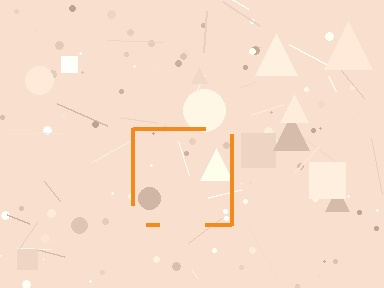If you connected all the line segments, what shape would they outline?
They would outline a square.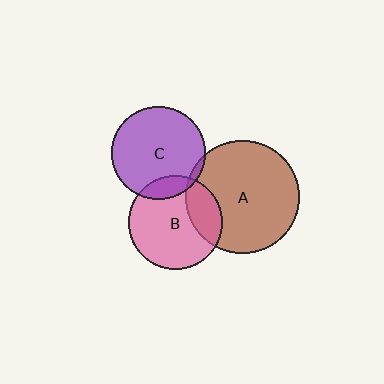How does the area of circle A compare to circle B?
Approximately 1.5 times.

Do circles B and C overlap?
Yes.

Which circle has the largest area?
Circle A (brown).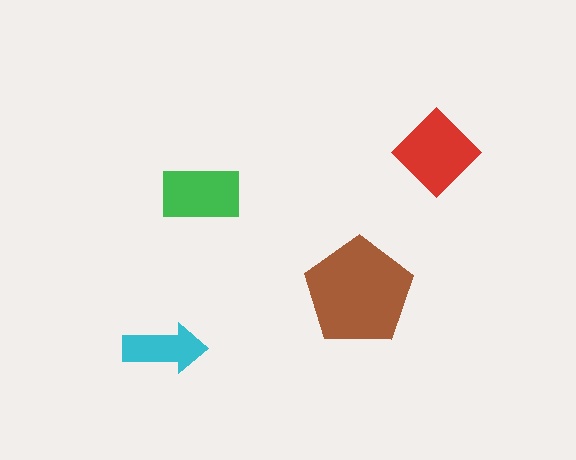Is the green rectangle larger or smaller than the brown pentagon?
Smaller.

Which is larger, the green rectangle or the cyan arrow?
The green rectangle.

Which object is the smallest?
The cyan arrow.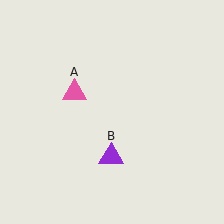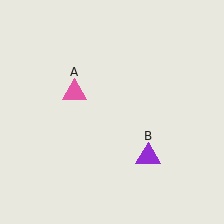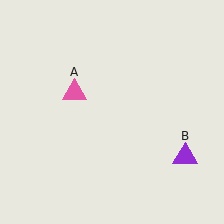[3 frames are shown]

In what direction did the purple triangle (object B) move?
The purple triangle (object B) moved right.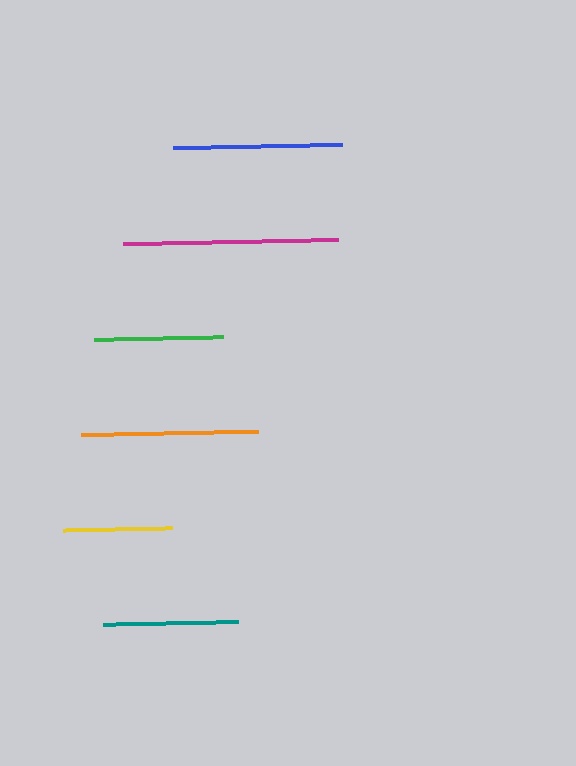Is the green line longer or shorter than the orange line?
The orange line is longer than the green line.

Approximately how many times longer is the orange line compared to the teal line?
The orange line is approximately 1.3 times the length of the teal line.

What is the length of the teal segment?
The teal segment is approximately 135 pixels long.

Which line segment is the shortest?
The yellow line is the shortest at approximately 109 pixels.